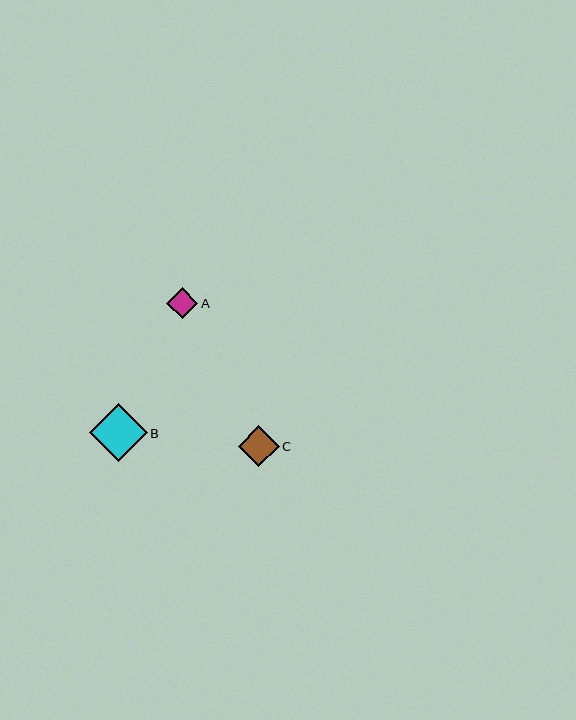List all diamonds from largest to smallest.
From largest to smallest: B, C, A.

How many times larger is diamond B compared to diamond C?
Diamond B is approximately 1.4 times the size of diamond C.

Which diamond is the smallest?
Diamond A is the smallest with a size of approximately 31 pixels.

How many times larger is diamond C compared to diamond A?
Diamond C is approximately 1.3 times the size of diamond A.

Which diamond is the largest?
Diamond B is the largest with a size of approximately 58 pixels.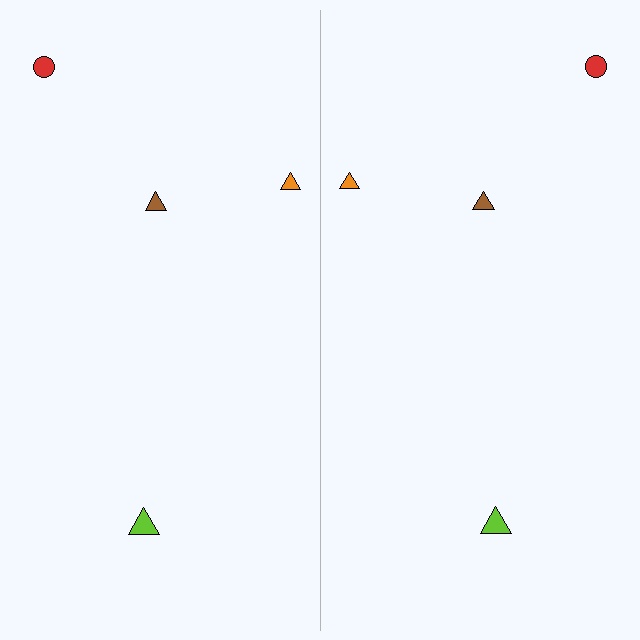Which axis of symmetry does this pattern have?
The pattern has a vertical axis of symmetry running through the center of the image.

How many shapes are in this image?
There are 8 shapes in this image.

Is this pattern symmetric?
Yes, this pattern has bilateral (reflection) symmetry.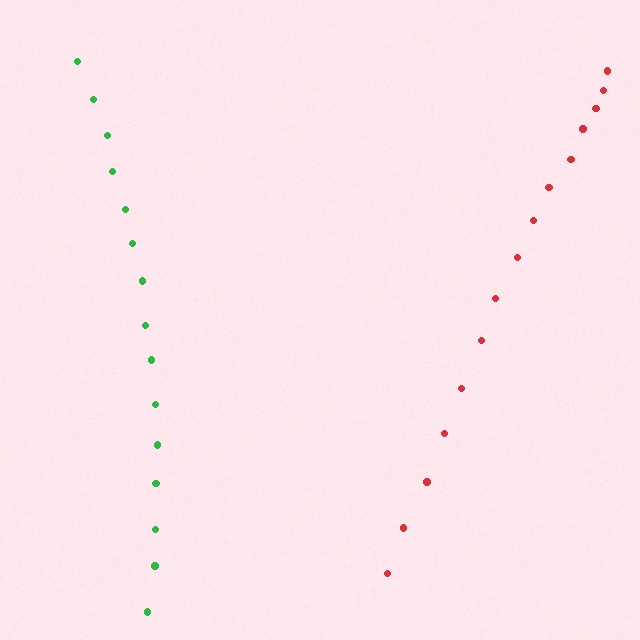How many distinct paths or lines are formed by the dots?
There are 2 distinct paths.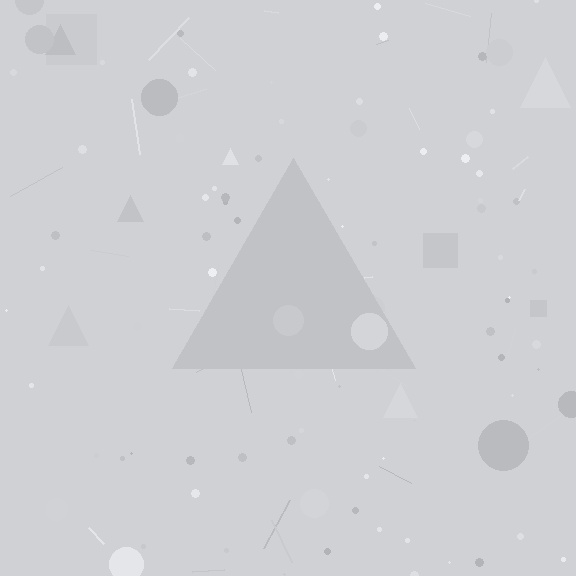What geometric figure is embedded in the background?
A triangle is embedded in the background.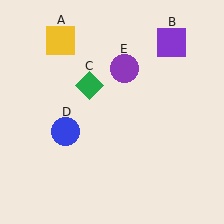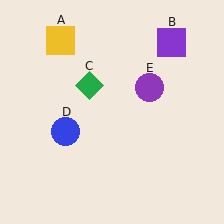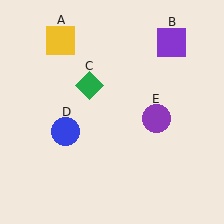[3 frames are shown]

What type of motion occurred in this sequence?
The purple circle (object E) rotated clockwise around the center of the scene.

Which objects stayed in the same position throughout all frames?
Yellow square (object A) and purple square (object B) and green diamond (object C) and blue circle (object D) remained stationary.